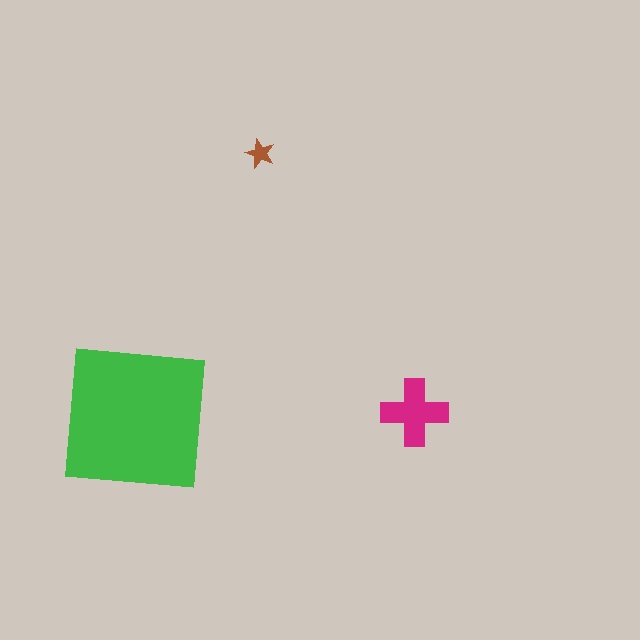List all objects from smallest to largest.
The brown star, the magenta cross, the green square.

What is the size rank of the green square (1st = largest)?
1st.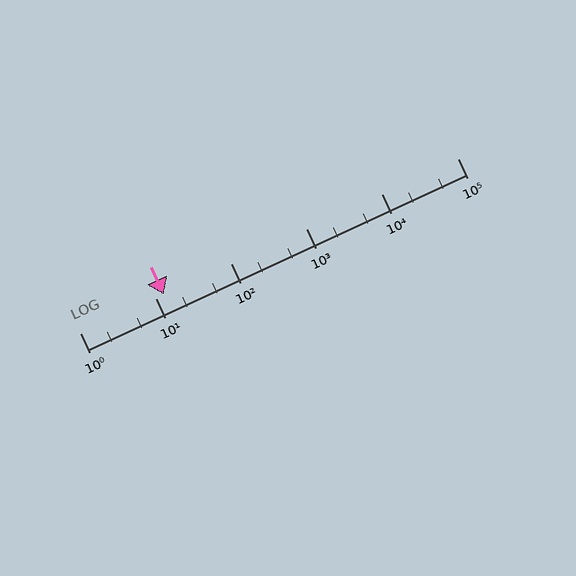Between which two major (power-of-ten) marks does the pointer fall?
The pointer is between 10 and 100.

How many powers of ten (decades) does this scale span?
The scale spans 5 decades, from 1 to 100000.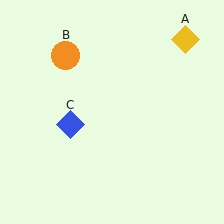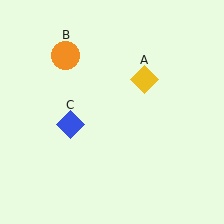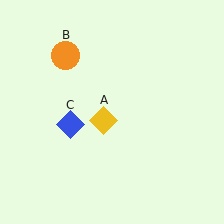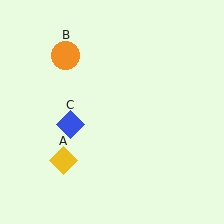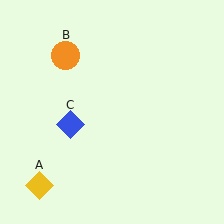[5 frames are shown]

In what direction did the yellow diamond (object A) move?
The yellow diamond (object A) moved down and to the left.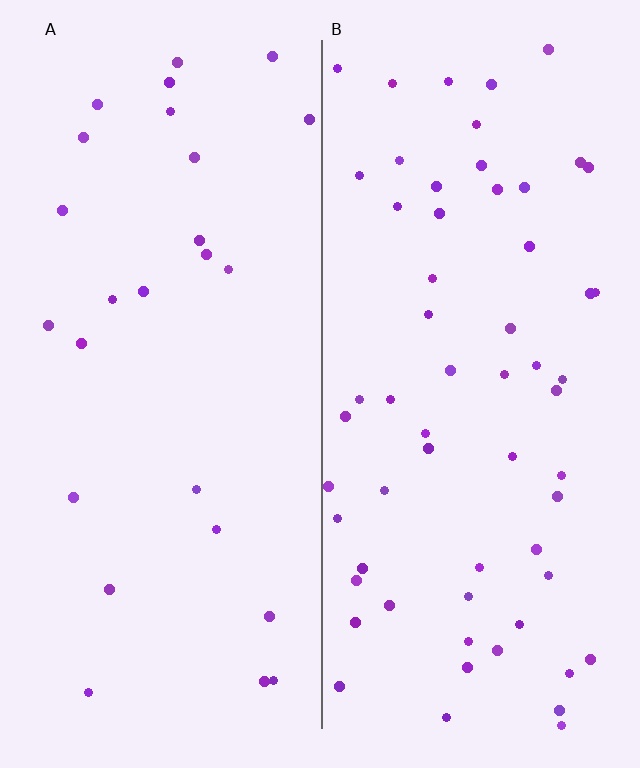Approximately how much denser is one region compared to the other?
Approximately 2.4× — region B over region A.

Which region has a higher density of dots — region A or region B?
B (the right).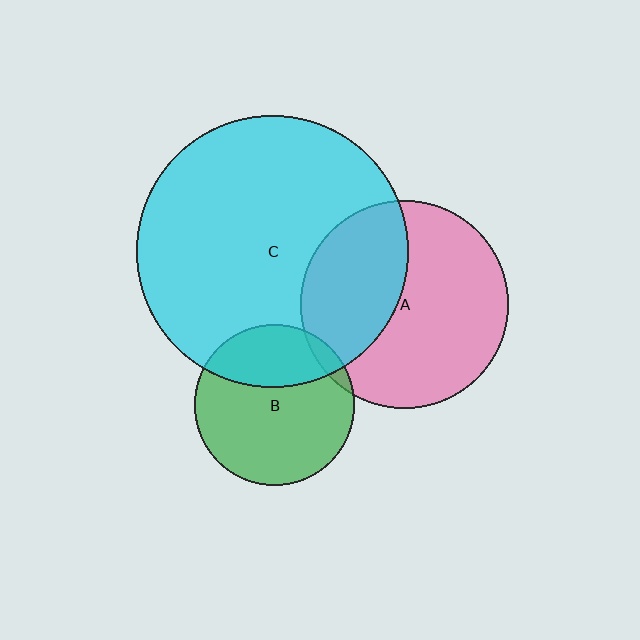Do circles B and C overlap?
Yes.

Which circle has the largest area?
Circle C (cyan).